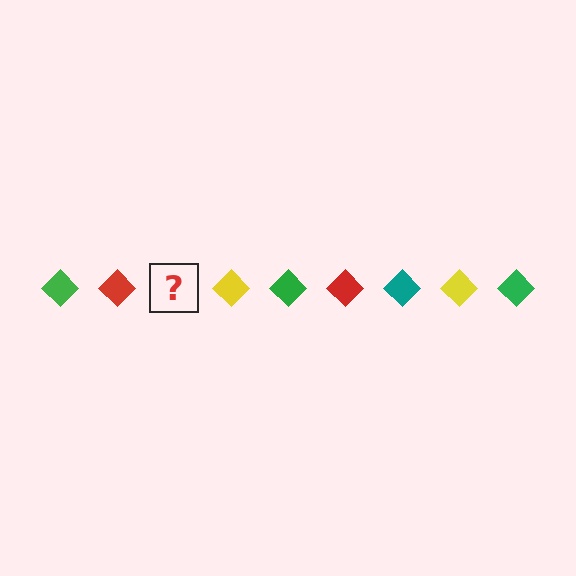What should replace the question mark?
The question mark should be replaced with a teal diamond.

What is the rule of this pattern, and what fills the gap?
The rule is that the pattern cycles through green, red, teal, yellow diamonds. The gap should be filled with a teal diamond.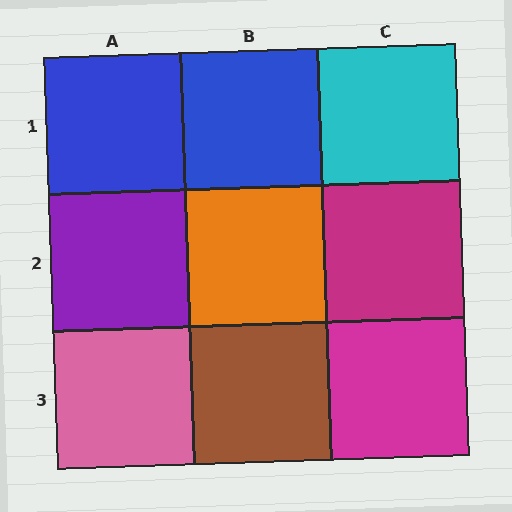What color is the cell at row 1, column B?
Blue.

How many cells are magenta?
2 cells are magenta.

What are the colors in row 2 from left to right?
Purple, orange, magenta.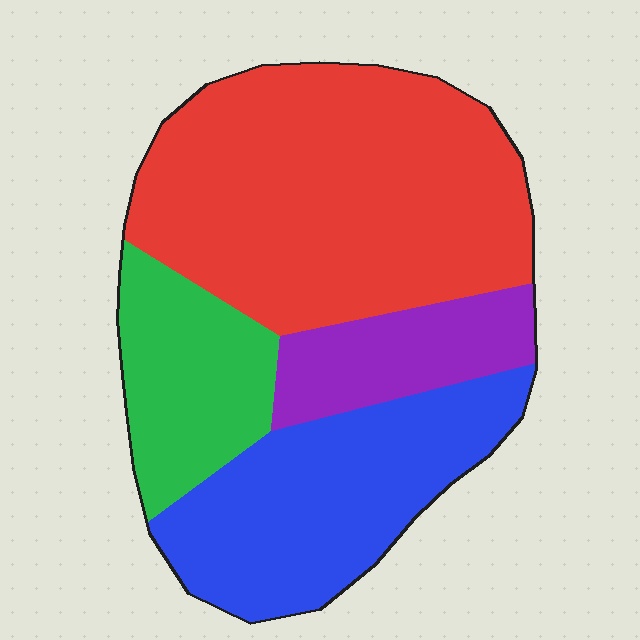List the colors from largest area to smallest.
From largest to smallest: red, blue, green, purple.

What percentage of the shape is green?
Green covers roughly 15% of the shape.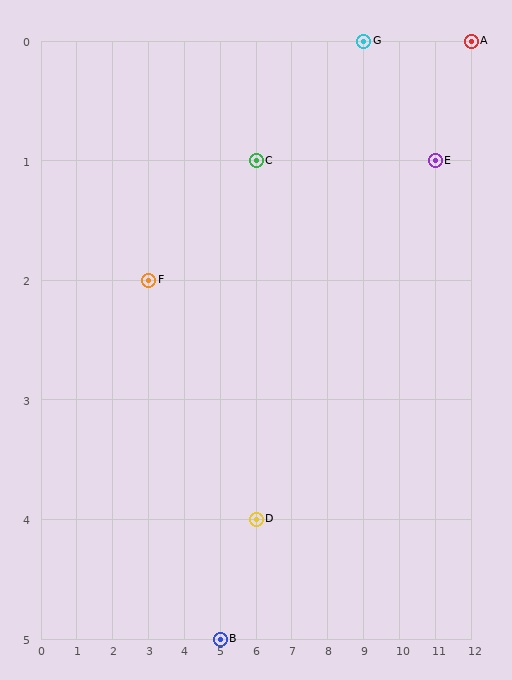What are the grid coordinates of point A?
Point A is at grid coordinates (12, 0).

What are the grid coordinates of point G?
Point G is at grid coordinates (9, 0).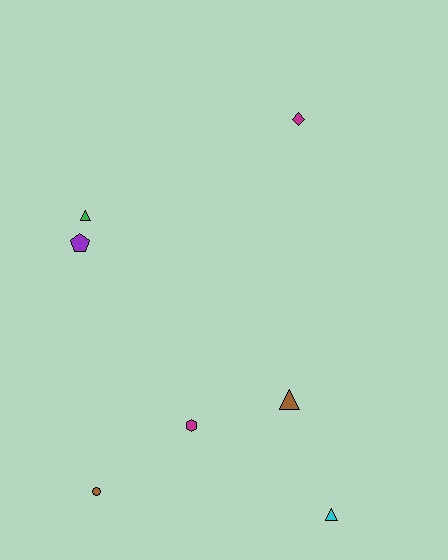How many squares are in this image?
There are no squares.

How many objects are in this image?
There are 7 objects.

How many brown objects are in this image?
There are 2 brown objects.